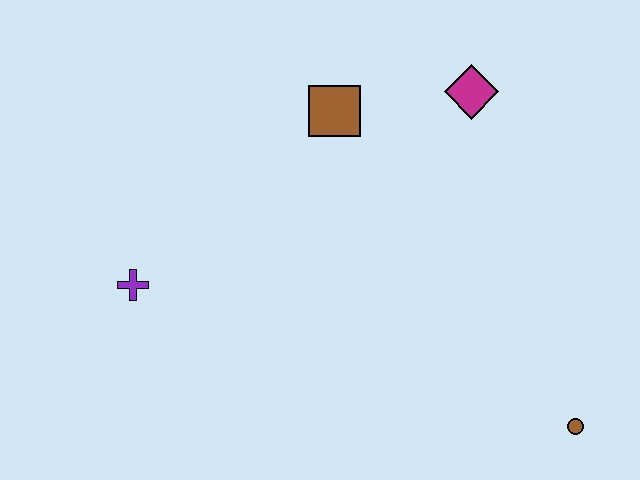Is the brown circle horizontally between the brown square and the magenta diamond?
No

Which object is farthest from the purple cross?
The brown circle is farthest from the purple cross.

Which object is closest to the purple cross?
The brown square is closest to the purple cross.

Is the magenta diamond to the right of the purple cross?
Yes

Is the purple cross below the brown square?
Yes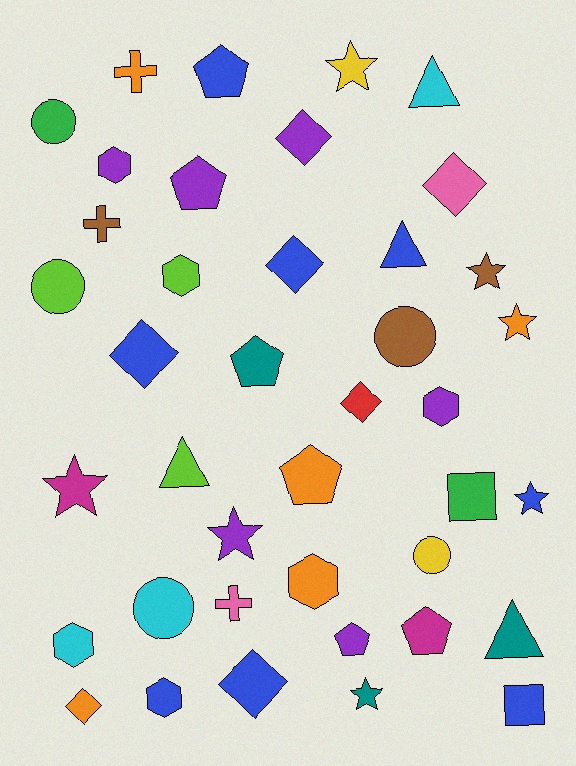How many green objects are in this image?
There are 2 green objects.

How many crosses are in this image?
There are 3 crosses.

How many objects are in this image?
There are 40 objects.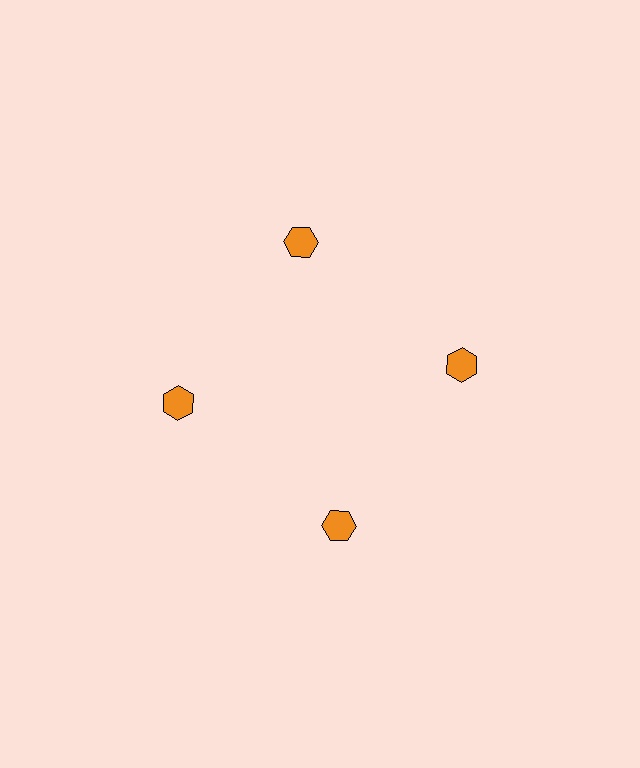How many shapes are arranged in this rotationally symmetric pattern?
There are 4 shapes, arranged in 4 groups of 1.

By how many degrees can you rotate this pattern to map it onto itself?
The pattern maps onto itself every 90 degrees of rotation.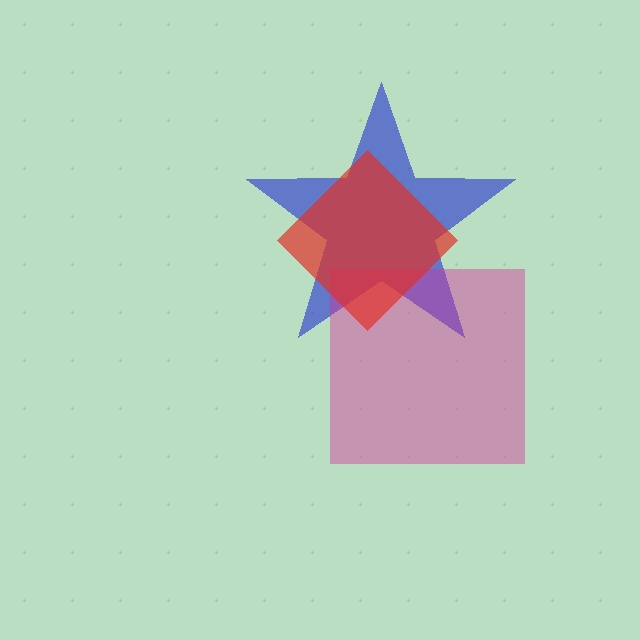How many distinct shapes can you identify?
There are 3 distinct shapes: a blue star, a magenta square, a red diamond.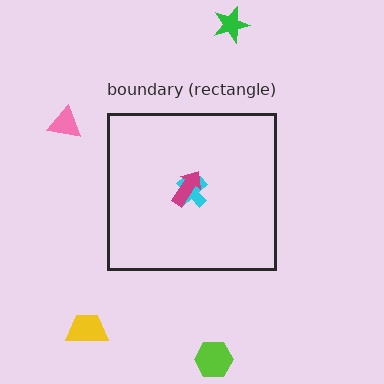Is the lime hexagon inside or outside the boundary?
Outside.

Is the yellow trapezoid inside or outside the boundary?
Outside.